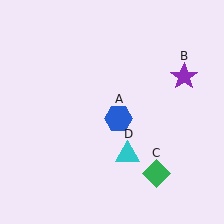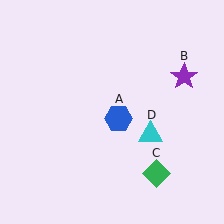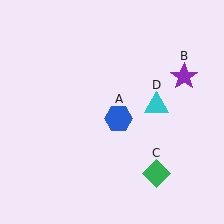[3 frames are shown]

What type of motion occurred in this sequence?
The cyan triangle (object D) rotated counterclockwise around the center of the scene.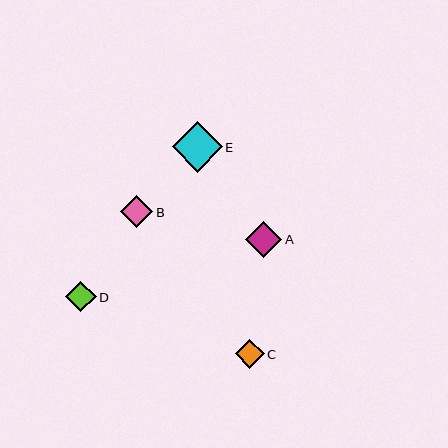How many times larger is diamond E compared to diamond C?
Diamond E is approximately 1.7 times the size of diamond C.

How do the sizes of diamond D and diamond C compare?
Diamond D and diamond C are approximately the same size.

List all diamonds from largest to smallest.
From largest to smallest: E, A, B, D, C.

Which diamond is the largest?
Diamond E is the largest with a size of approximately 50 pixels.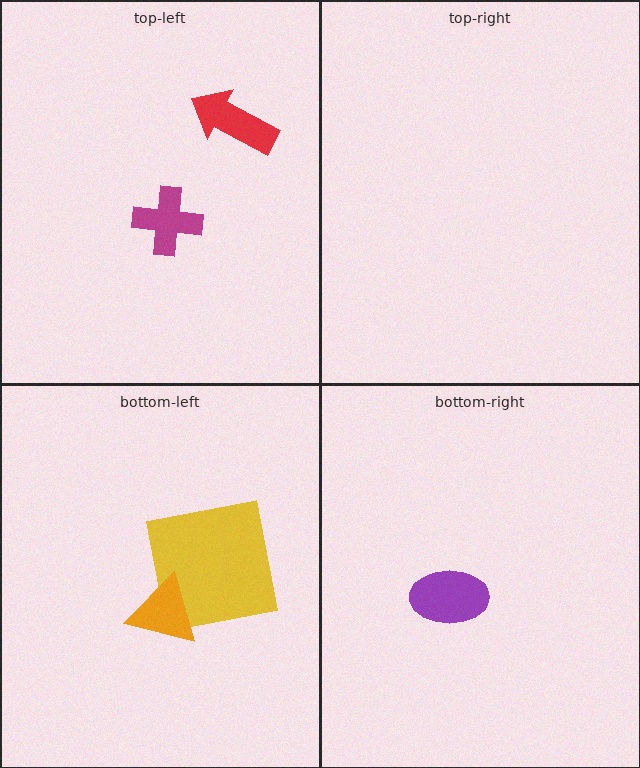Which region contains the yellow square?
The bottom-left region.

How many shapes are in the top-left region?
2.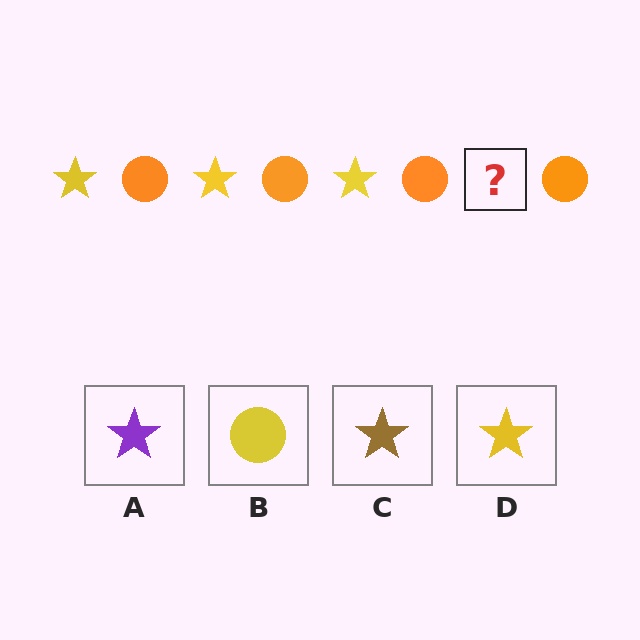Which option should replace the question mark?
Option D.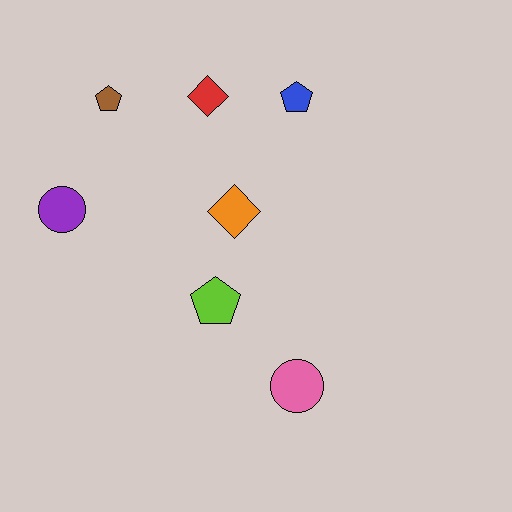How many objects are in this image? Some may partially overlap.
There are 7 objects.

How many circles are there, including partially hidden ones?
There are 2 circles.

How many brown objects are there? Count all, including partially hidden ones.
There is 1 brown object.